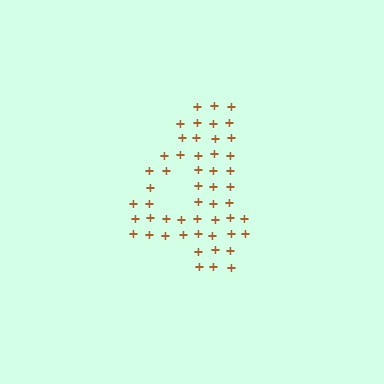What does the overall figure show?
The overall figure shows the digit 4.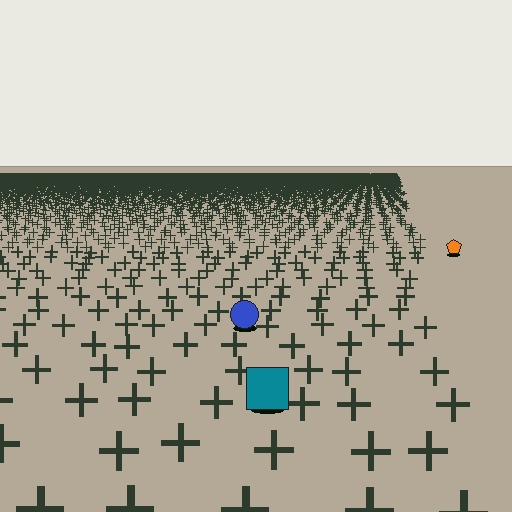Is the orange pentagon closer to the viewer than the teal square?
No. The teal square is closer — you can tell from the texture gradient: the ground texture is coarser near it.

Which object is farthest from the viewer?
The orange pentagon is farthest from the viewer. It appears smaller and the ground texture around it is denser.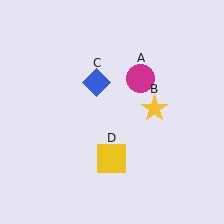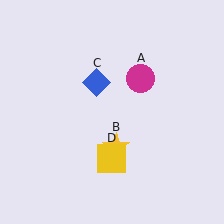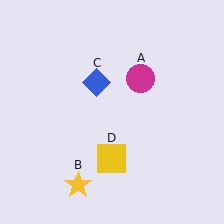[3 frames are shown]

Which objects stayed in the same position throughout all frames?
Magenta circle (object A) and blue diamond (object C) and yellow square (object D) remained stationary.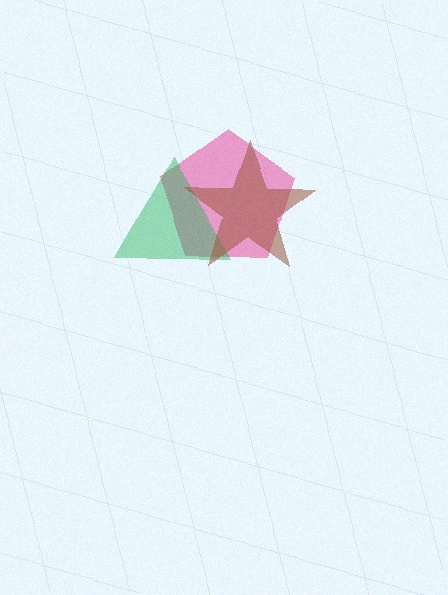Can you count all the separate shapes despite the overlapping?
Yes, there are 3 separate shapes.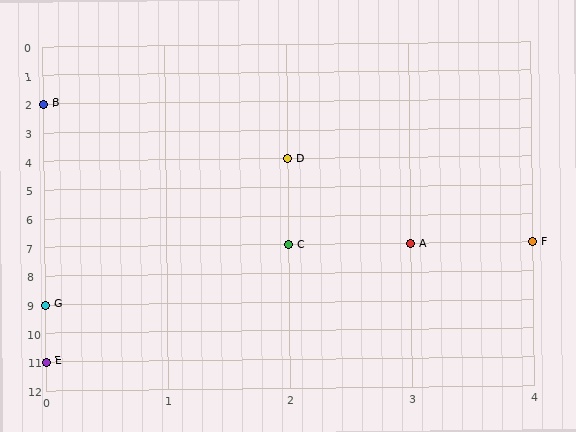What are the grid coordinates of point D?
Point D is at grid coordinates (2, 4).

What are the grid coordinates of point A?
Point A is at grid coordinates (3, 7).